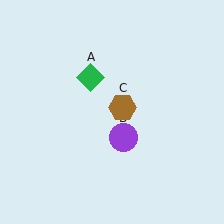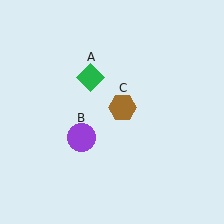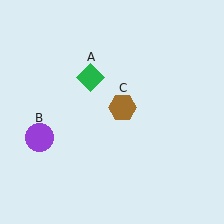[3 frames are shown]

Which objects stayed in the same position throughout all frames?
Green diamond (object A) and brown hexagon (object C) remained stationary.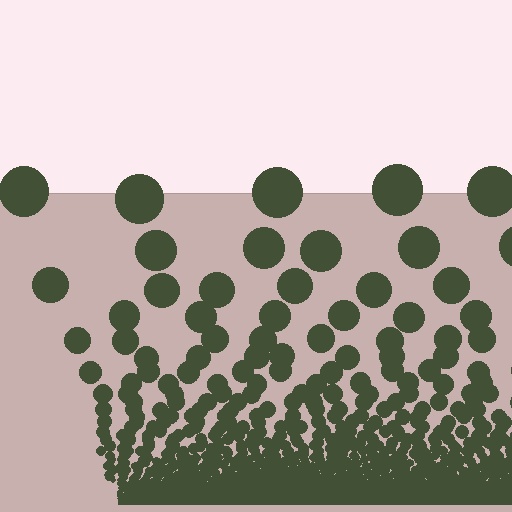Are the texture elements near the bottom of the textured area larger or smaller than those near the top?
Smaller. The gradient is inverted — elements near the bottom are smaller and denser.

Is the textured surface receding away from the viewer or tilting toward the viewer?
The surface appears to tilt toward the viewer. Texture elements get larger and sparser toward the top.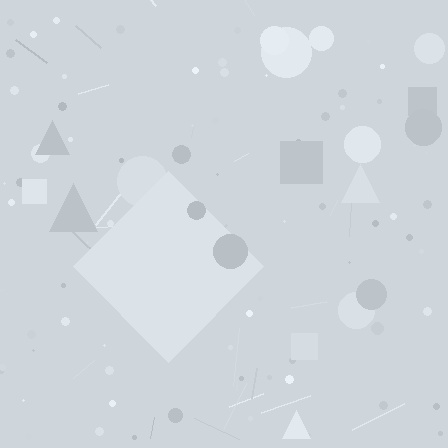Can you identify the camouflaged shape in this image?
The camouflaged shape is a diamond.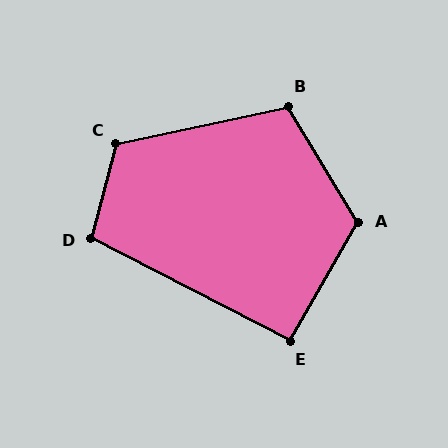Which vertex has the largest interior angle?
A, at approximately 119 degrees.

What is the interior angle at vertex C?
Approximately 117 degrees (obtuse).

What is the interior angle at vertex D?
Approximately 102 degrees (obtuse).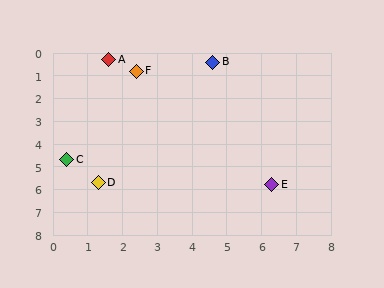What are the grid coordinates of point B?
Point B is at approximately (4.6, 0.4).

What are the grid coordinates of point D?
Point D is at approximately (1.3, 5.7).